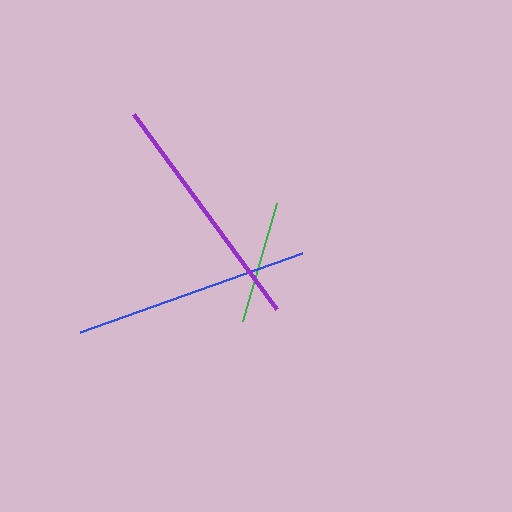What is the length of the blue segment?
The blue segment is approximately 236 pixels long.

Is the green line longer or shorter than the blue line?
The blue line is longer than the green line.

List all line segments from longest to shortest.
From longest to shortest: purple, blue, green.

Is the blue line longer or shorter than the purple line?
The purple line is longer than the blue line.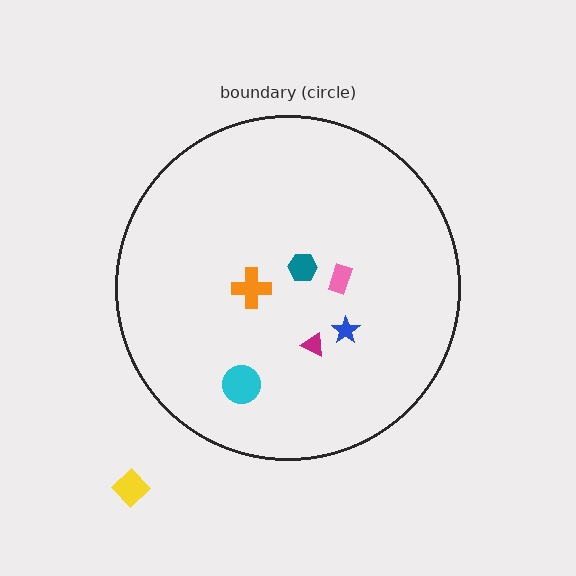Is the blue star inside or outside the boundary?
Inside.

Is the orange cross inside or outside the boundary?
Inside.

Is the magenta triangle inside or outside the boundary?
Inside.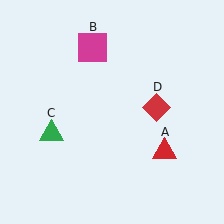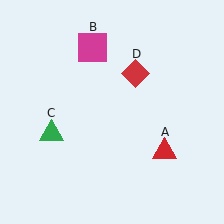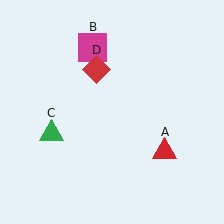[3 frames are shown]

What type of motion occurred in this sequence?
The red diamond (object D) rotated counterclockwise around the center of the scene.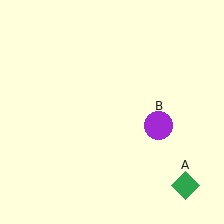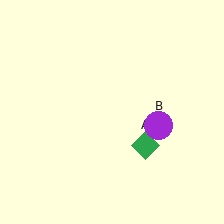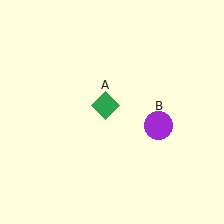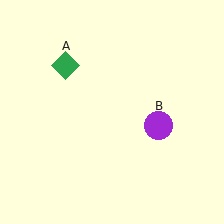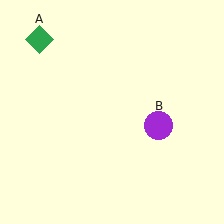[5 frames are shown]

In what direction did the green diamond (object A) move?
The green diamond (object A) moved up and to the left.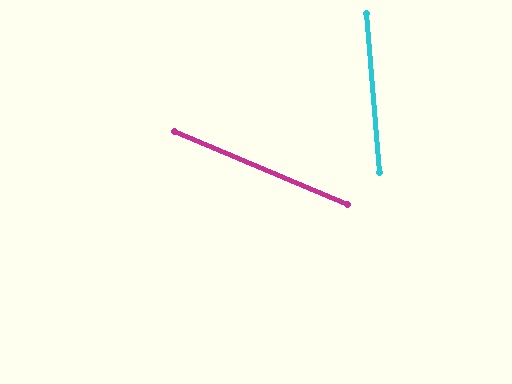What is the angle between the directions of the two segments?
Approximately 63 degrees.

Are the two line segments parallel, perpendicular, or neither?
Neither parallel nor perpendicular — they differ by about 63°.